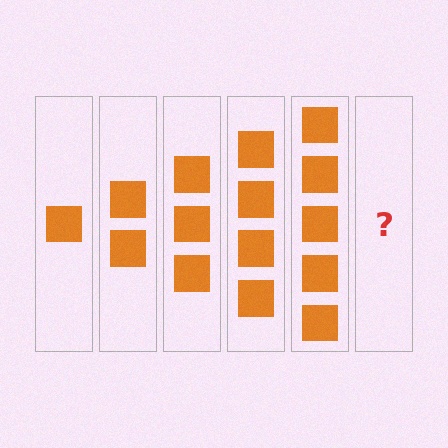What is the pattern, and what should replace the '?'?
The pattern is that each step adds one more square. The '?' should be 6 squares.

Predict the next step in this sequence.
The next step is 6 squares.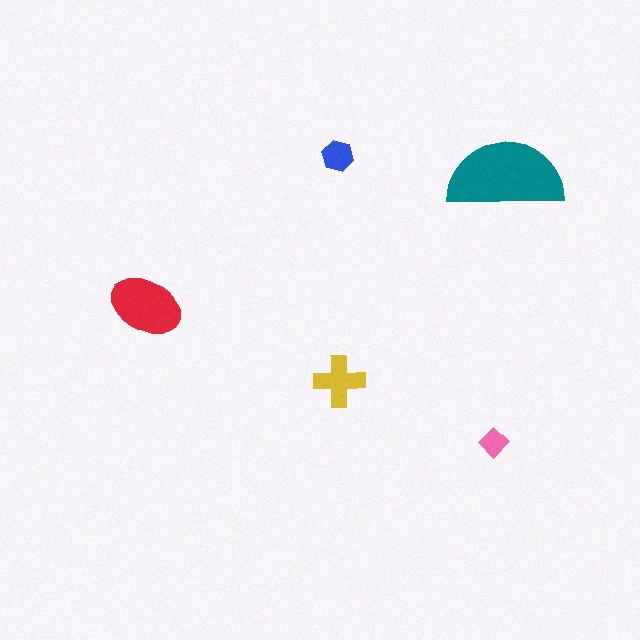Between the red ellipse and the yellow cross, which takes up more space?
The red ellipse.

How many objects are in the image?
There are 5 objects in the image.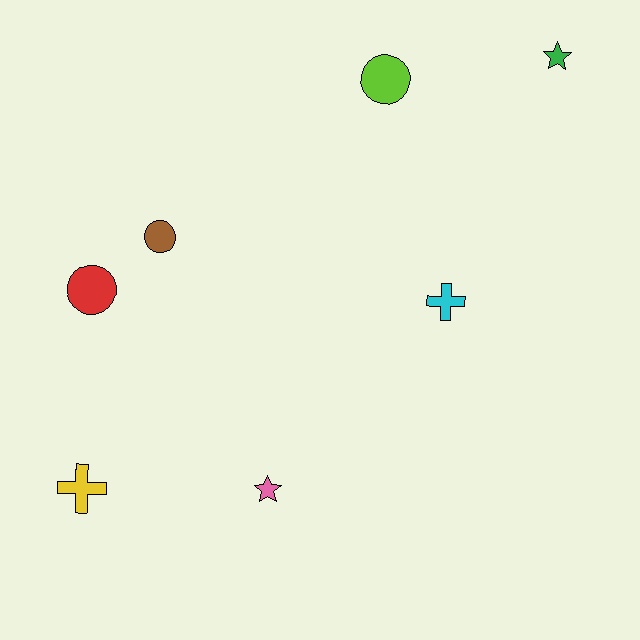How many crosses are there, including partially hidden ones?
There are 2 crosses.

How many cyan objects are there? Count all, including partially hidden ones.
There is 1 cyan object.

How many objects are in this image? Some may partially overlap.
There are 7 objects.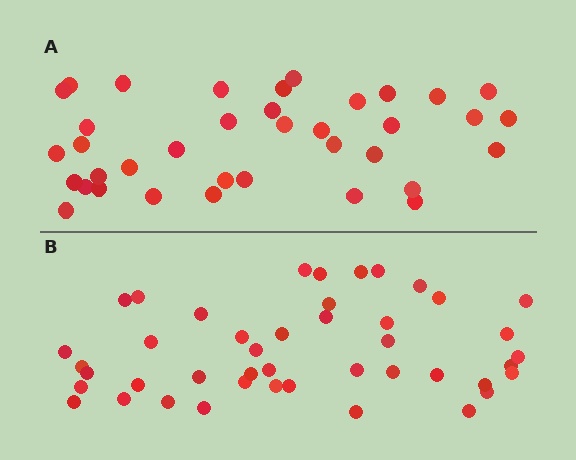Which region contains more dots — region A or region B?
Region B (the bottom region) has more dots.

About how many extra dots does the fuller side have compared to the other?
Region B has roughly 8 or so more dots than region A.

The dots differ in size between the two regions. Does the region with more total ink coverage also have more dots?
No. Region A has more total ink coverage because its dots are larger, but region B actually contains more individual dots. Total area can be misleading — the number of items is what matters here.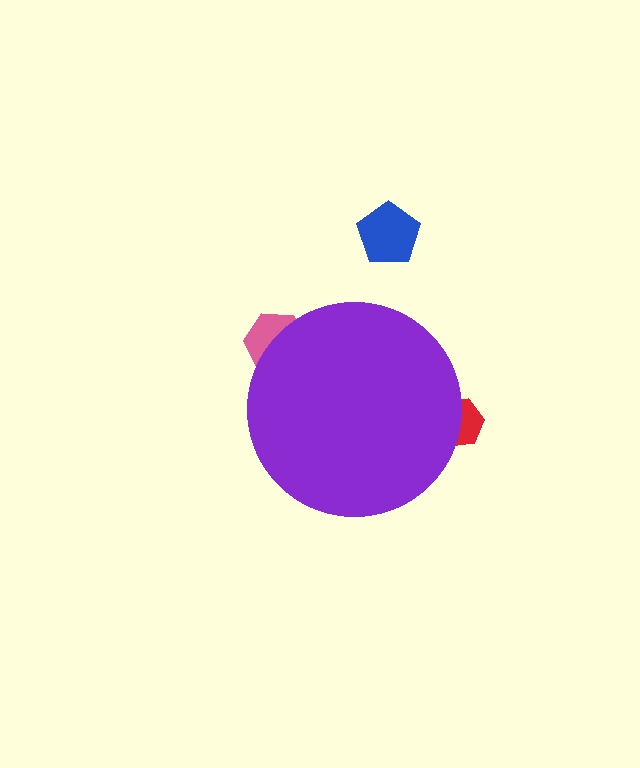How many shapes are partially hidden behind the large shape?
2 shapes are partially hidden.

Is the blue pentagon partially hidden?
No, the blue pentagon is fully visible.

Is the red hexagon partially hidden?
Yes, the red hexagon is partially hidden behind the purple circle.